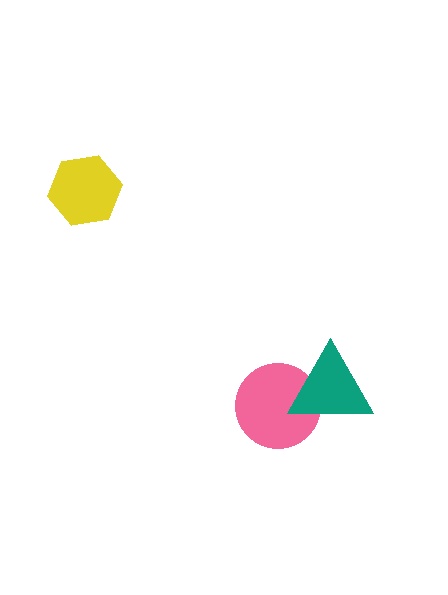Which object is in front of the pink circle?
The teal triangle is in front of the pink circle.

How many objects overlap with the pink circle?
1 object overlaps with the pink circle.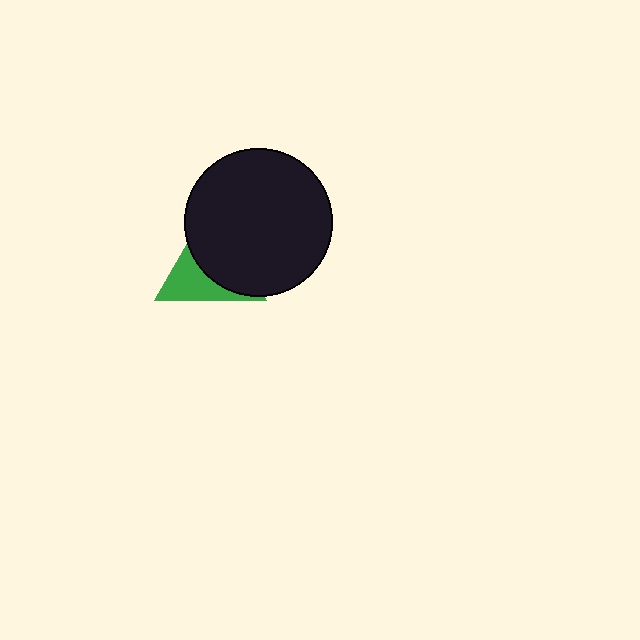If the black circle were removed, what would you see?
You would see the complete green triangle.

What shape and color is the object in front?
The object in front is a black circle.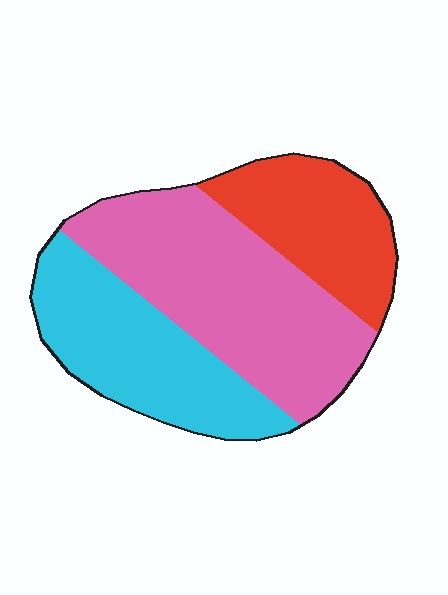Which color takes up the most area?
Pink, at roughly 45%.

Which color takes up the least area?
Red, at roughly 25%.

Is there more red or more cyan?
Cyan.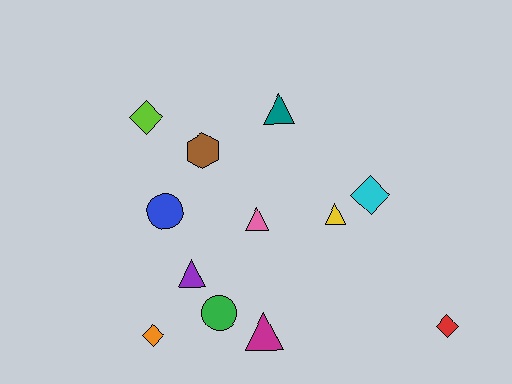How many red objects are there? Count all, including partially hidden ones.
There is 1 red object.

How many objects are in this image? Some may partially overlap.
There are 12 objects.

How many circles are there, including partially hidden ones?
There are 2 circles.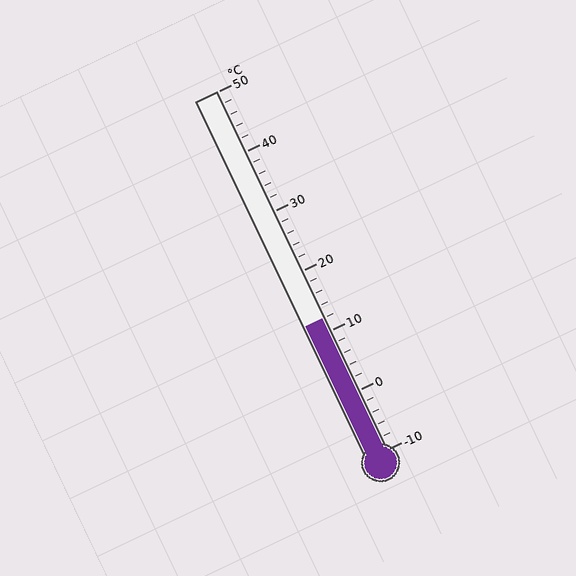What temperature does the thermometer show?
The thermometer shows approximately 12°C.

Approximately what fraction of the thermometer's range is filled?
The thermometer is filled to approximately 35% of its range.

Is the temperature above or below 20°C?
The temperature is below 20°C.